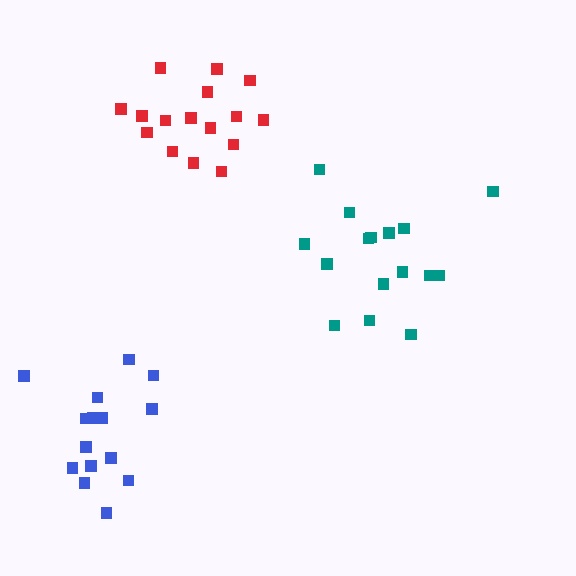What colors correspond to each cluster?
The clusters are colored: teal, red, blue.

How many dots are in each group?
Group 1: 16 dots, Group 2: 16 dots, Group 3: 15 dots (47 total).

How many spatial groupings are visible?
There are 3 spatial groupings.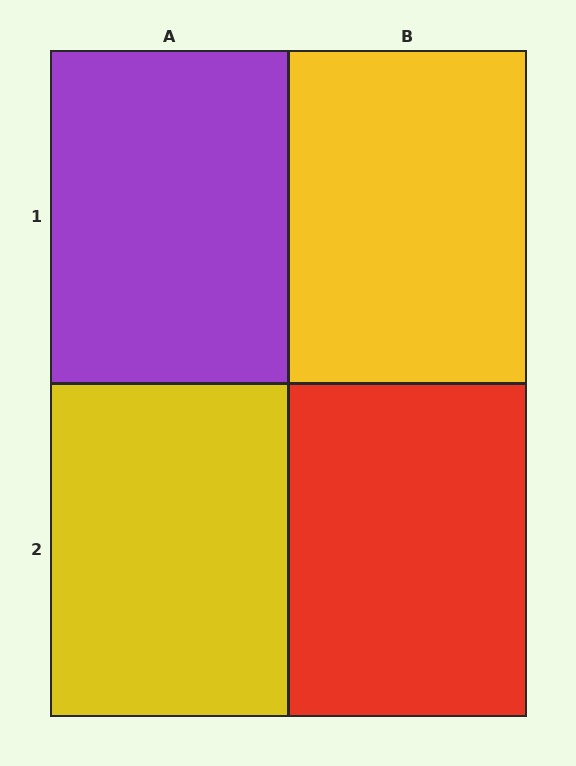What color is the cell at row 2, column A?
Yellow.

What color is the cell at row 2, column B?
Red.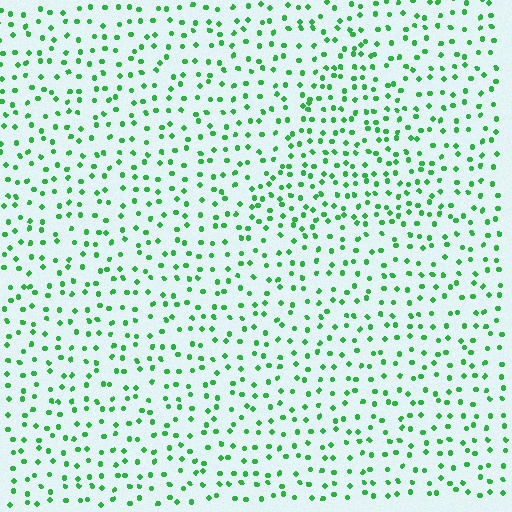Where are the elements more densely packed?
The elements are more densely packed inside the triangle boundary.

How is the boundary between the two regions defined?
The boundary is defined by a change in element density (approximately 1.5x ratio). All elements are the same color, size, and shape.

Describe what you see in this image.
The image contains small green elements arranged at two different densities. A triangle-shaped region is visible where the elements are more densely packed than the surrounding area.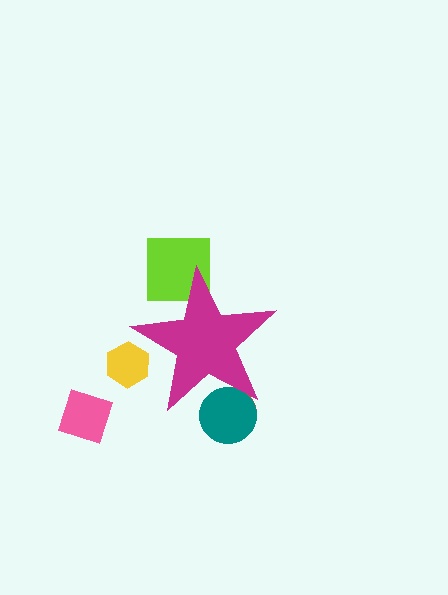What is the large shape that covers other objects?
A magenta star.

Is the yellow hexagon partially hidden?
Yes, the yellow hexagon is partially hidden behind the magenta star.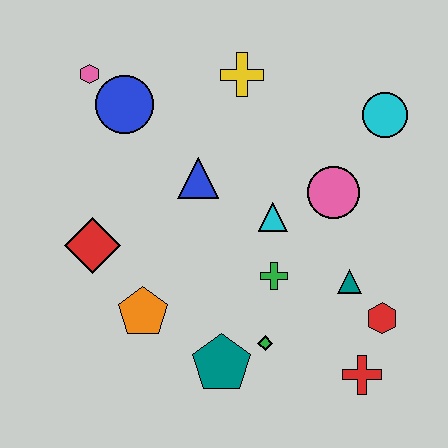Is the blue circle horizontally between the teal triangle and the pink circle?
No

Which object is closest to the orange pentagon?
The red diamond is closest to the orange pentagon.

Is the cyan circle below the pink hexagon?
Yes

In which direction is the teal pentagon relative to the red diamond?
The teal pentagon is to the right of the red diamond.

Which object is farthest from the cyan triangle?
The pink hexagon is farthest from the cyan triangle.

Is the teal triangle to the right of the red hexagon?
No